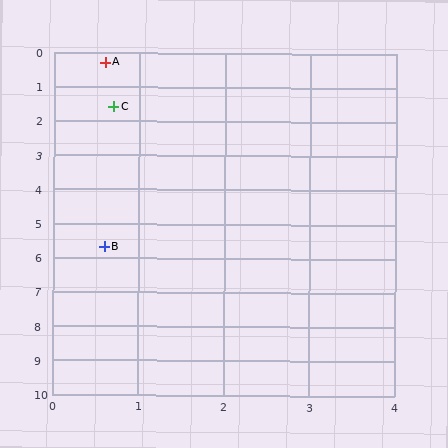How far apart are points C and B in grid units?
Points C and B are about 4.1 grid units apart.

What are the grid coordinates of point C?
Point C is at approximately (0.7, 1.6).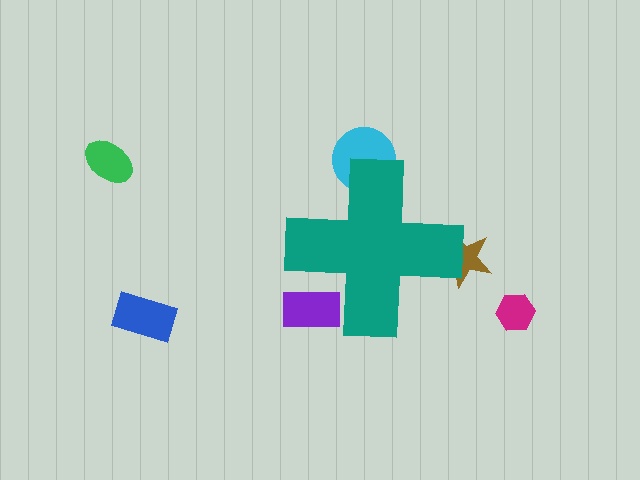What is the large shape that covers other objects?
A teal cross.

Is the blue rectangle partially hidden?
No, the blue rectangle is fully visible.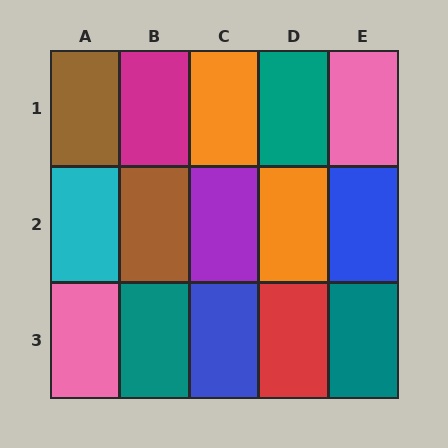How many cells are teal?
3 cells are teal.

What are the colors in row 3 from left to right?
Pink, teal, blue, red, teal.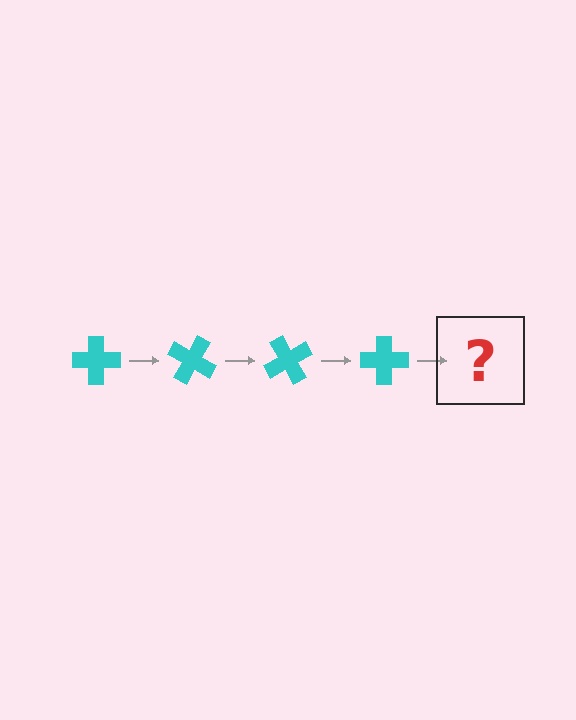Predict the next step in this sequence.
The next step is a cyan cross rotated 120 degrees.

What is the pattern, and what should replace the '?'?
The pattern is that the cross rotates 30 degrees each step. The '?' should be a cyan cross rotated 120 degrees.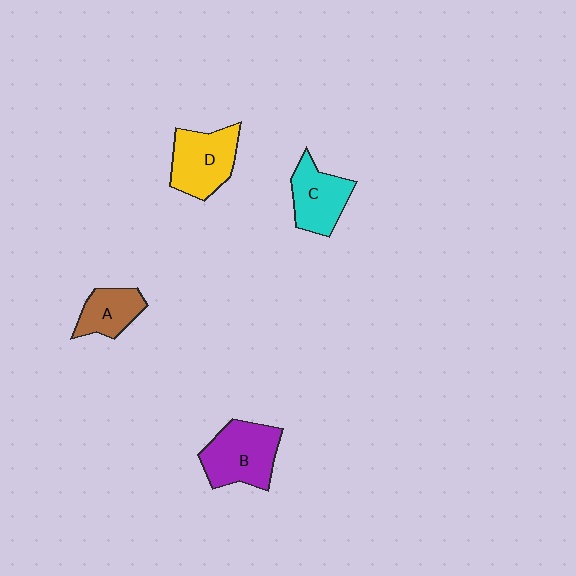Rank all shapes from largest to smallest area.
From largest to smallest: B (purple), D (yellow), C (cyan), A (brown).